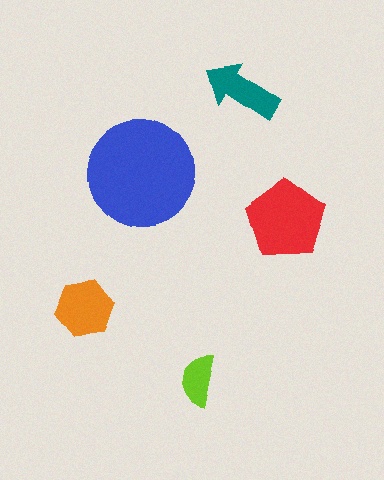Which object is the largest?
The blue circle.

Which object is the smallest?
The lime semicircle.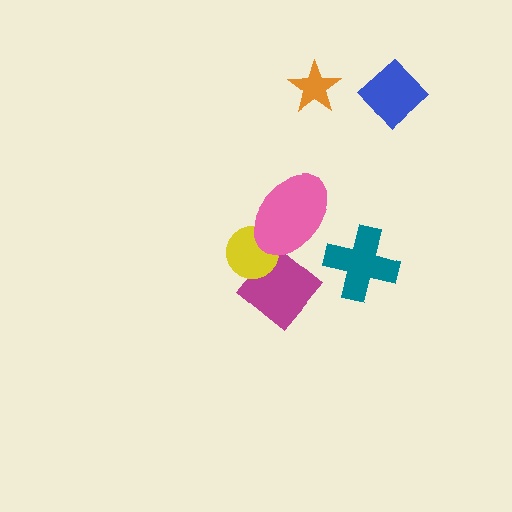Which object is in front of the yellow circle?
The pink ellipse is in front of the yellow circle.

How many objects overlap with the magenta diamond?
2 objects overlap with the magenta diamond.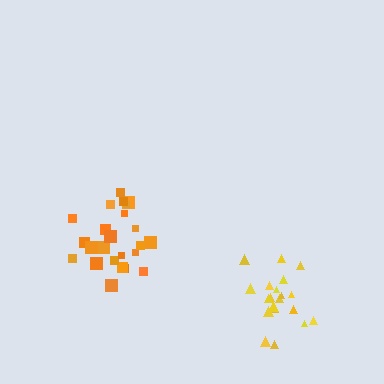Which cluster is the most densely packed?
Orange.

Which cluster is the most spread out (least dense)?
Yellow.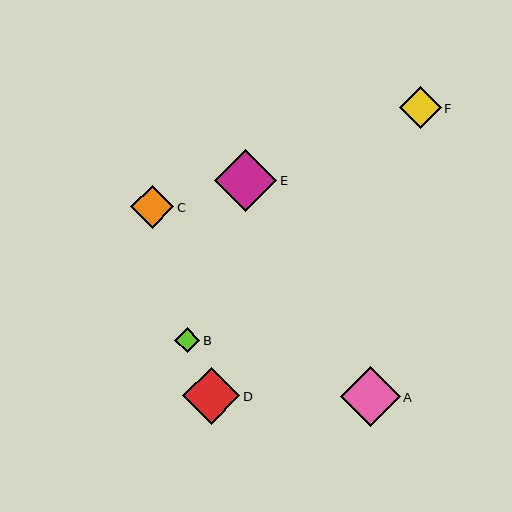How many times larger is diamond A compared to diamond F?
Diamond A is approximately 1.4 times the size of diamond F.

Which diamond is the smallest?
Diamond B is the smallest with a size of approximately 25 pixels.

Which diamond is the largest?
Diamond E is the largest with a size of approximately 62 pixels.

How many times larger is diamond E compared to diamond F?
Diamond E is approximately 1.5 times the size of diamond F.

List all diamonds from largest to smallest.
From largest to smallest: E, A, D, C, F, B.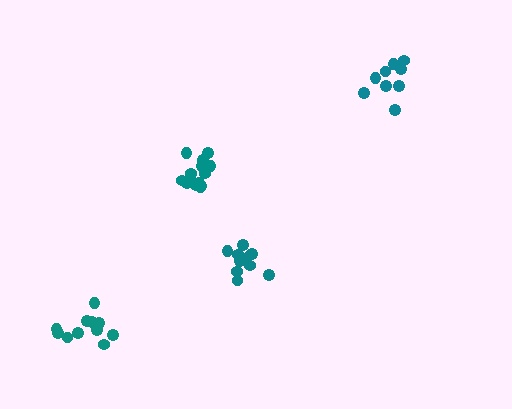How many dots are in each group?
Group 1: 9 dots, Group 2: 14 dots, Group 3: 11 dots, Group 4: 11 dots (45 total).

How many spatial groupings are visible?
There are 4 spatial groupings.